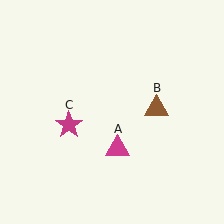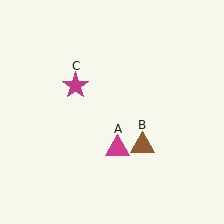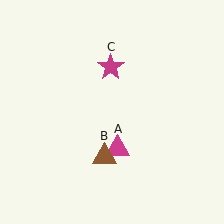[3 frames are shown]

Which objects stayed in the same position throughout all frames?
Magenta triangle (object A) remained stationary.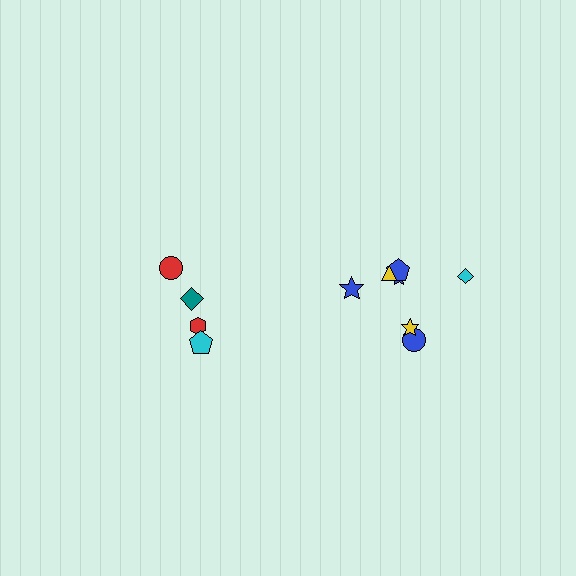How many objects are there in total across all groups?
There are 11 objects.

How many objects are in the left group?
There are 4 objects.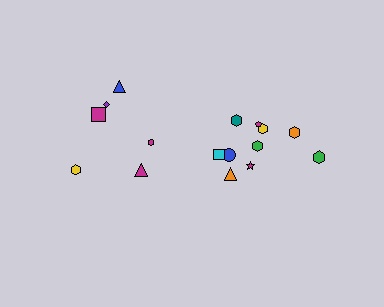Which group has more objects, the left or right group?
The right group.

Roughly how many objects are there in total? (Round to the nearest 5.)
Roughly 15 objects in total.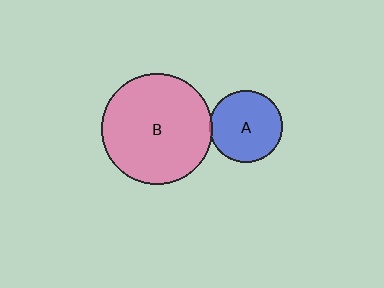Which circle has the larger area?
Circle B (pink).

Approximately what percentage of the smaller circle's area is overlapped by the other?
Approximately 5%.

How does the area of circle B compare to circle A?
Approximately 2.3 times.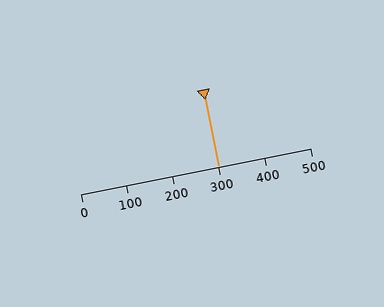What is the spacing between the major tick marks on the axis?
The major ticks are spaced 100 apart.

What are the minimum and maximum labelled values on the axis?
The axis runs from 0 to 500.